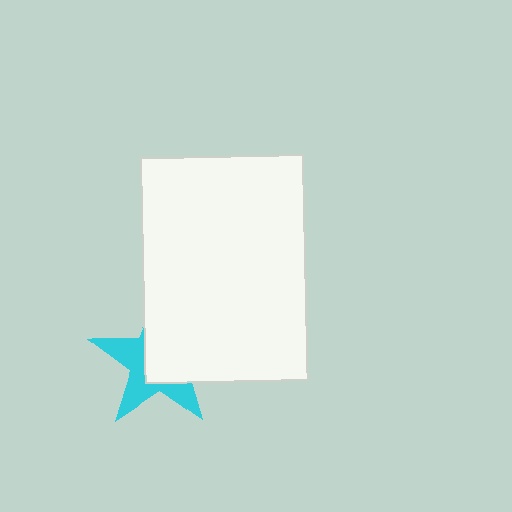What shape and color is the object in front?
The object in front is a white rectangle.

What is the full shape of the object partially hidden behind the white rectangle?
The partially hidden object is a cyan star.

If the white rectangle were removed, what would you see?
You would see the complete cyan star.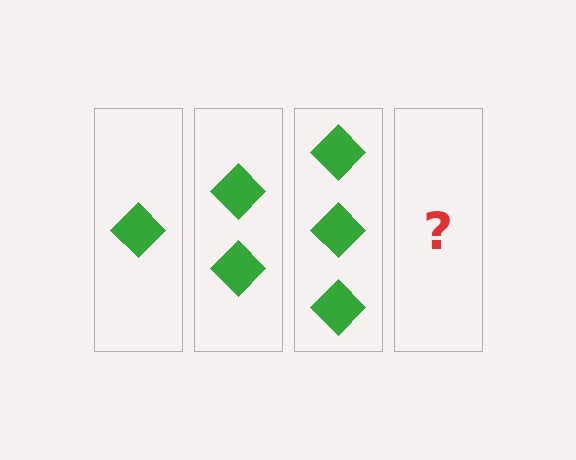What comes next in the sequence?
The next element should be 4 diamonds.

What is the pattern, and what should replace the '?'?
The pattern is that each step adds one more diamond. The '?' should be 4 diamonds.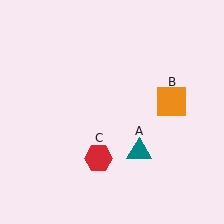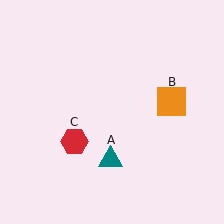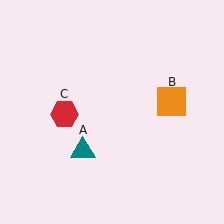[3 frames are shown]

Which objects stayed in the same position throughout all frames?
Orange square (object B) remained stationary.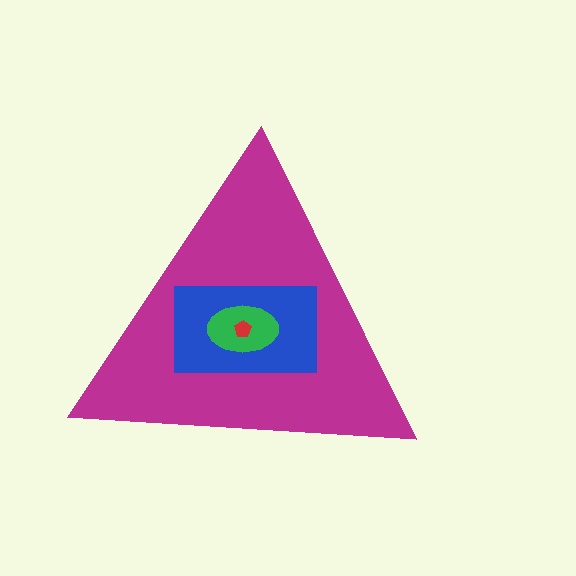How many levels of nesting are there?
4.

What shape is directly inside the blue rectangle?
The green ellipse.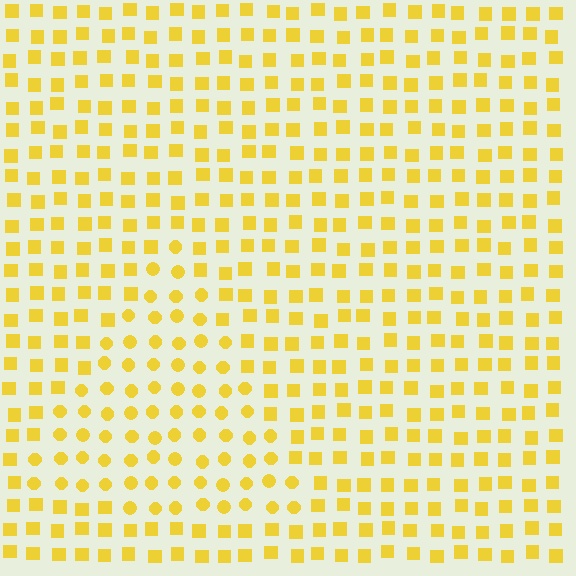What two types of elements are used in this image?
The image uses circles inside the triangle region and squares outside it.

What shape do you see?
I see a triangle.